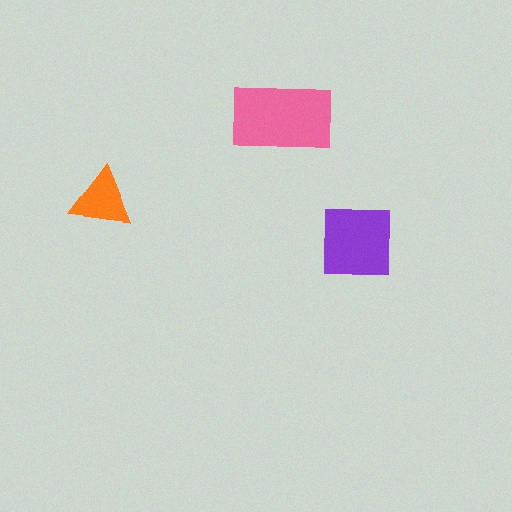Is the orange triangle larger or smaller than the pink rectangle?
Smaller.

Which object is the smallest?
The orange triangle.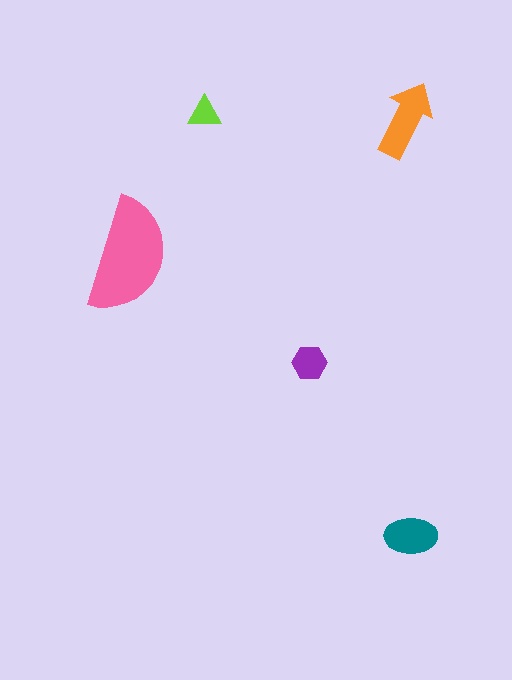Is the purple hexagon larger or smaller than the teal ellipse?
Smaller.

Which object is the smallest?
The lime triangle.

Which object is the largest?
The pink semicircle.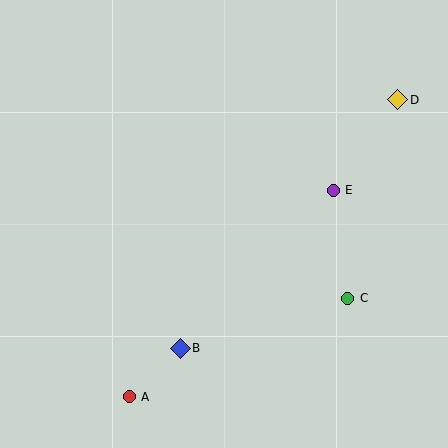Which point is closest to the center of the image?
Point E at (333, 190) is closest to the center.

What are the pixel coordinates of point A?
Point A is at (129, 397).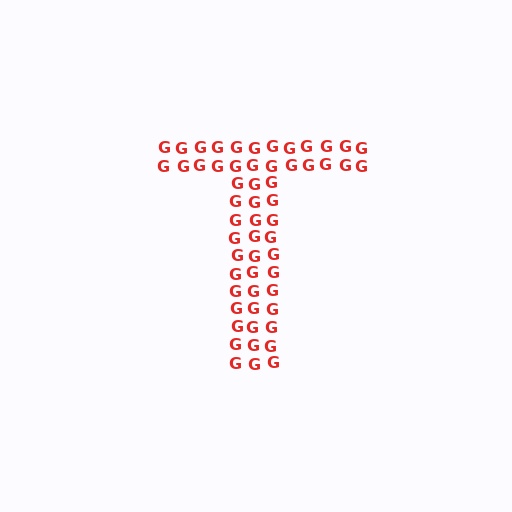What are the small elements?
The small elements are letter G's.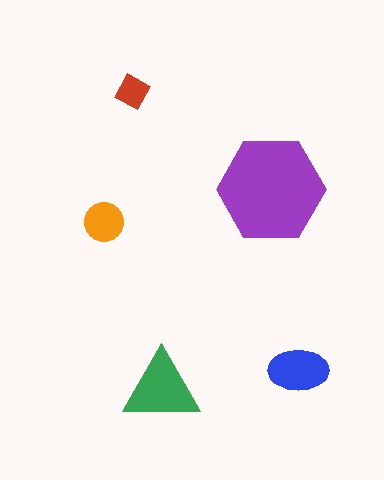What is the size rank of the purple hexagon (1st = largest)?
1st.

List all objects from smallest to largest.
The red diamond, the orange circle, the blue ellipse, the green triangle, the purple hexagon.